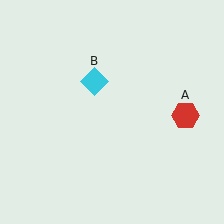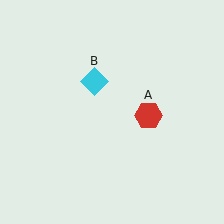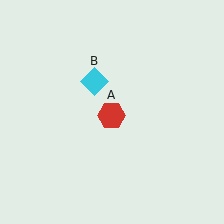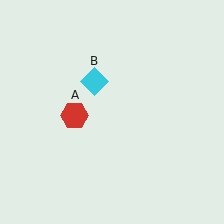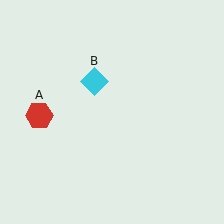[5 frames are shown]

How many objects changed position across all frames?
1 object changed position: red hexagon (object A).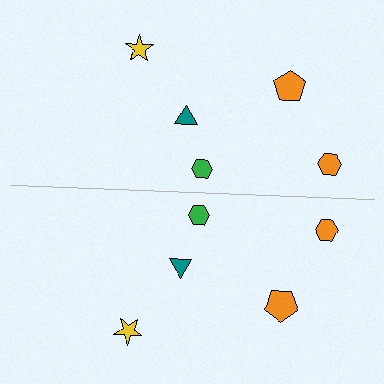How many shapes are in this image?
There are 10 shapes in this image.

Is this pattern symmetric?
Yes, this pattern has bilateral (reflection) symmetry.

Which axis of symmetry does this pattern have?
The pattern has a horizontal axis of symmetry running through the center of the image.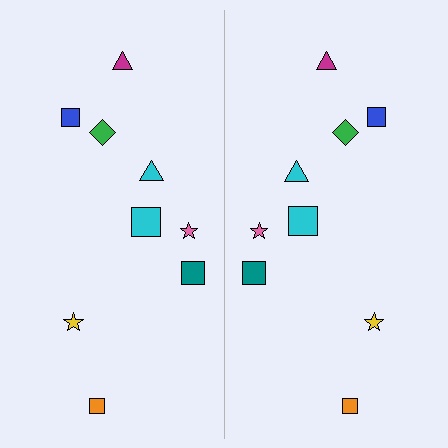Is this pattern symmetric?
Yes, this pattern has bilateral (reflection) symmetry.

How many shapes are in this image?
There are 18 shapes in this image.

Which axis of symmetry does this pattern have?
The pattern has a vertical axis of symmetry running through the center of the image.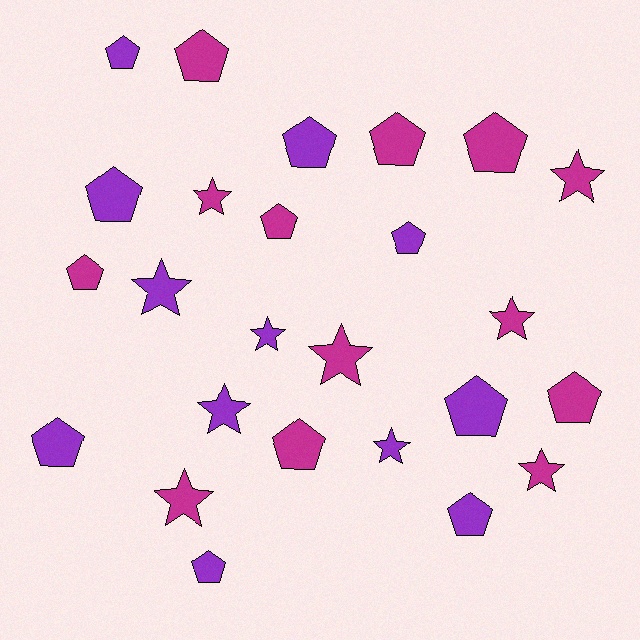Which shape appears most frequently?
Pentagon, with 15 objects.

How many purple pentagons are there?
There are 8 purple pentagons.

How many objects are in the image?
There are 25 objects.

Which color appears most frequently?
Magenta, with 13 objects.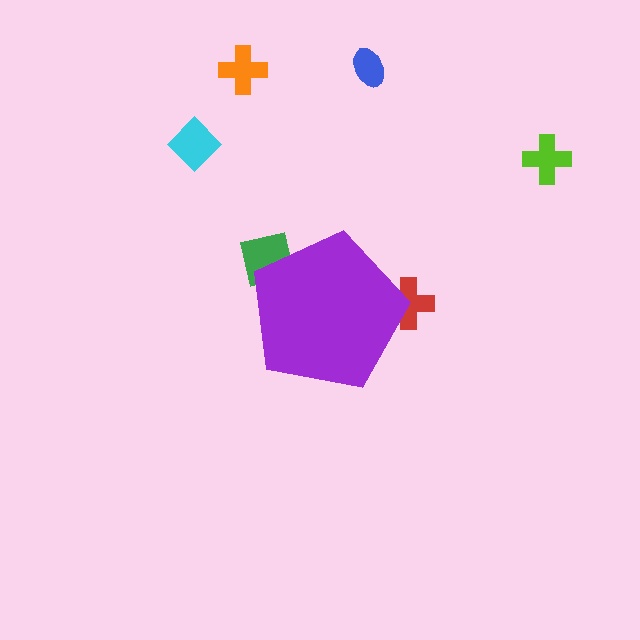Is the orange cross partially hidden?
No, the orange cross is fully visible.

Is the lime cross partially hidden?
No, the lime cross is fully visible.